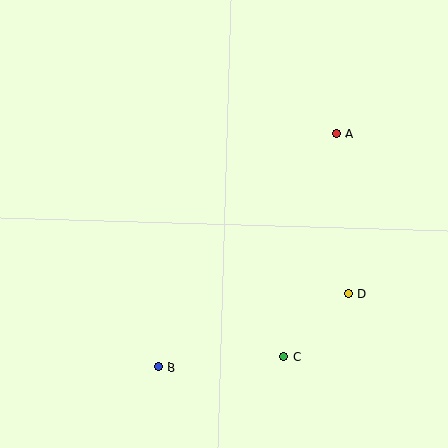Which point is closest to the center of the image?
Point D at (348, 293) is closest to the center.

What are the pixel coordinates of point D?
Point D is at (348, 293).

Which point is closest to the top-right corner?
Point A is closest to the top-right corner.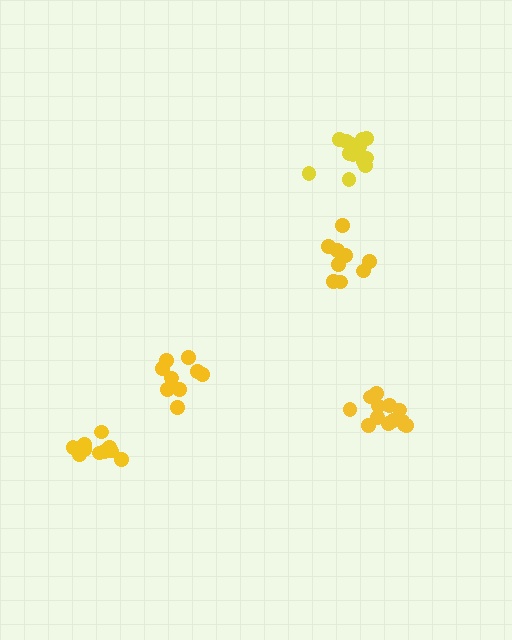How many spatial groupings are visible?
There are 5 spatial groupings.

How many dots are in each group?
Group 1: 10 dots, Group 2: 9 dots, Group 3: 15 dots, Group 4: 13 dots, Group 5: 11 dots (58 total).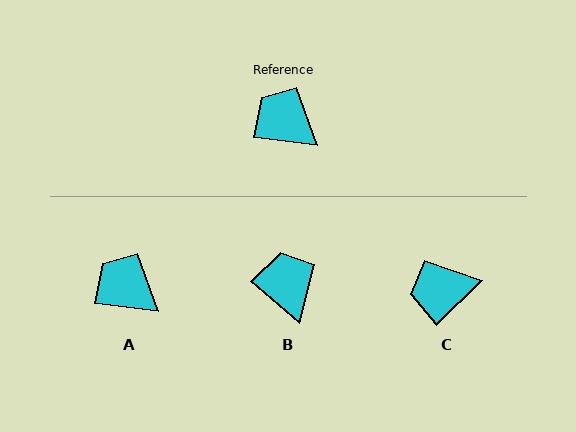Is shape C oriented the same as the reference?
No, it is off by about 51 degrees.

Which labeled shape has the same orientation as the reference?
A.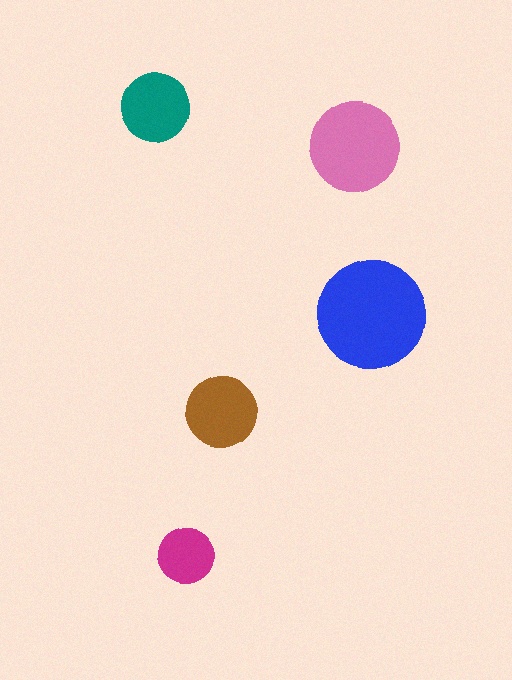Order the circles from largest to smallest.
the blue one, the pink one, the brown one, the teal one, the magenta one.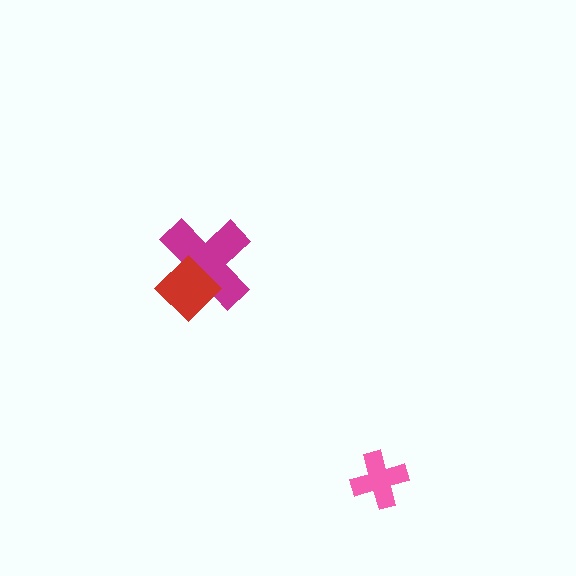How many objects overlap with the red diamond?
1 object overlaps with the red diamond.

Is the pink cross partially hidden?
No, no other shape covers it.